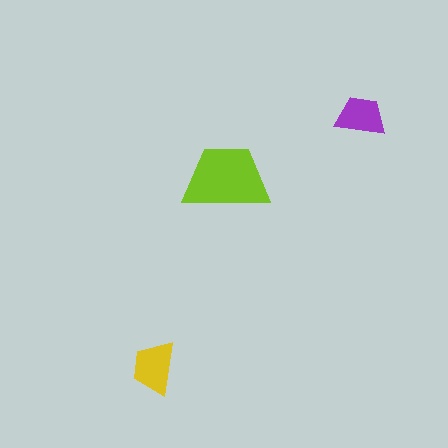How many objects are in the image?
There are 3 objects in the image.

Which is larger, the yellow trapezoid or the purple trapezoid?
The yellow one.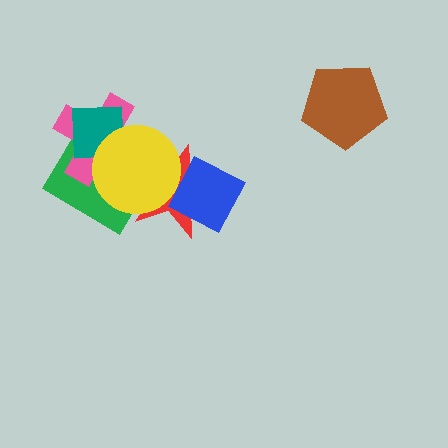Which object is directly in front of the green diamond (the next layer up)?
The pink cross is directly in front of the green diamond.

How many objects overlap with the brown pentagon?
0 objects overlap with the brown pentagon.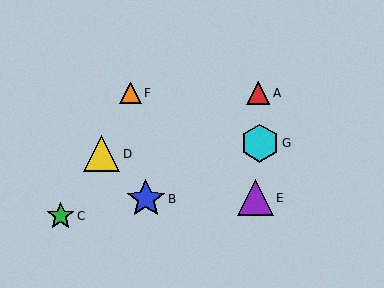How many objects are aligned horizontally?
2 objects (A, F) are aligned horizontally.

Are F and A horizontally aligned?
Yes, both are at y≈93.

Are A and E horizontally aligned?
No, A is at y≈93 and E is at y≈198.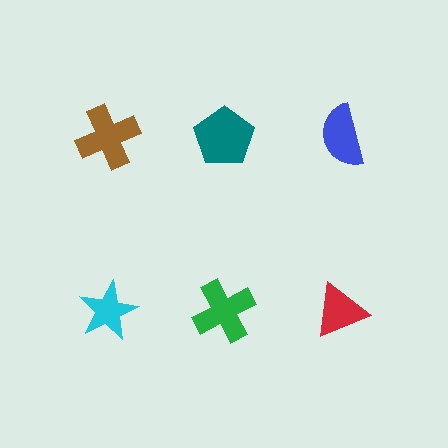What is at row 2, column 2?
A green cross.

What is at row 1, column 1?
A brown cross.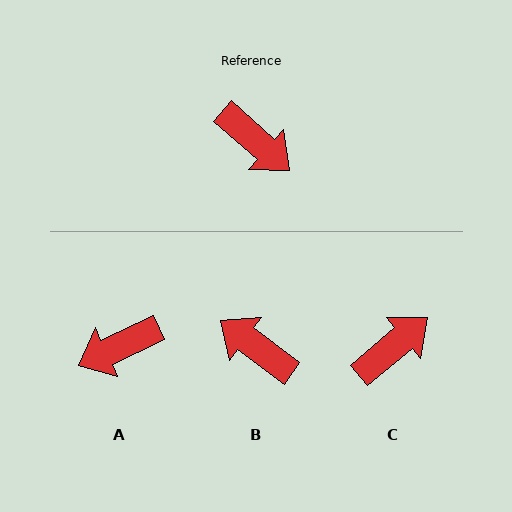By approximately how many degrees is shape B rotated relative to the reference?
Approximately 175 degrees clockwise.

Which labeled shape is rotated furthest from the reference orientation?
B, about 175 degrees away.